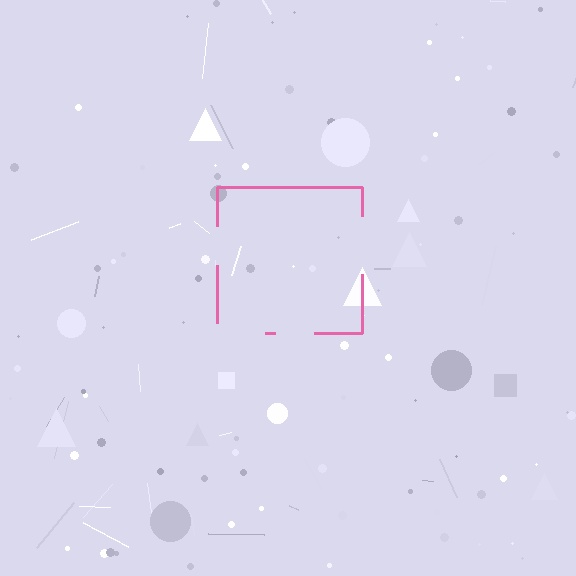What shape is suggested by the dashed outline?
The dashed outline suggests a square.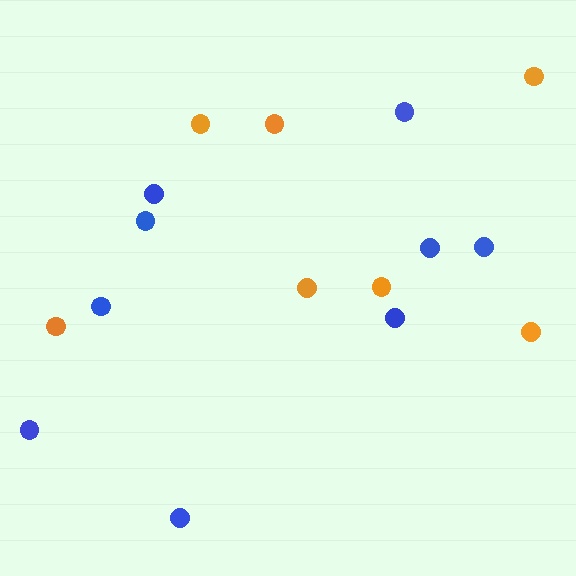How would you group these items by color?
There are 2 groups: one group of orange circles (7) and one group of blue circles (9).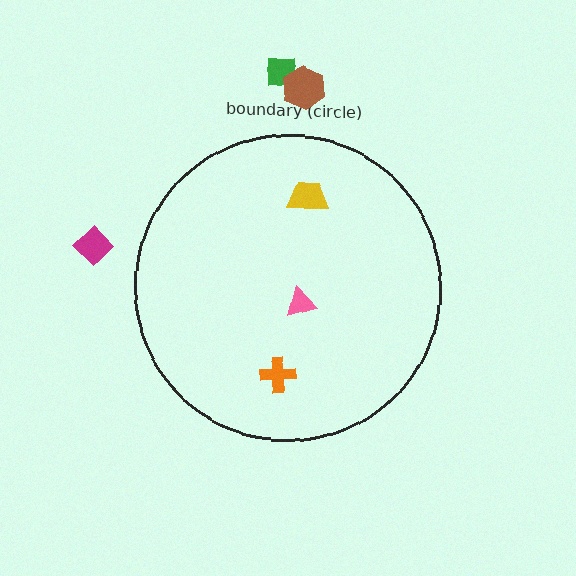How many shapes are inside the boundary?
3 inside, 3 outside.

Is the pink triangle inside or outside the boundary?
Inside.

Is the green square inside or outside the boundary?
Outside.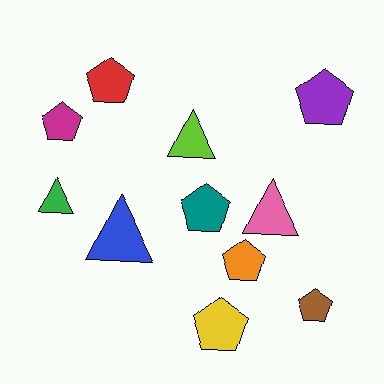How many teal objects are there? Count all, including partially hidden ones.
There is 1 teal object.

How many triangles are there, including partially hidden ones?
There are 4 triangles.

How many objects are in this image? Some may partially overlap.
There are 11 objects.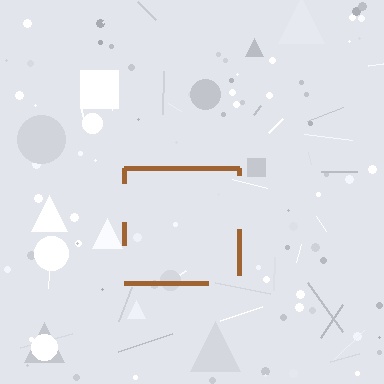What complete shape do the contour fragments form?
The contour fragments form a square.